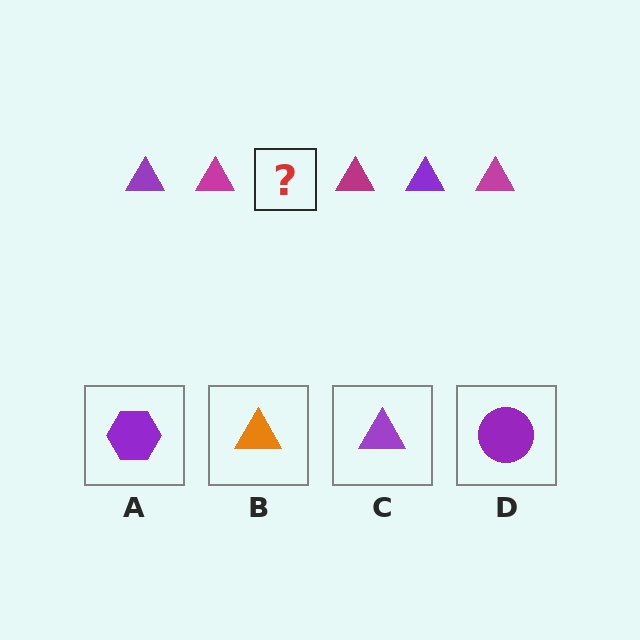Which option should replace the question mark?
Option C.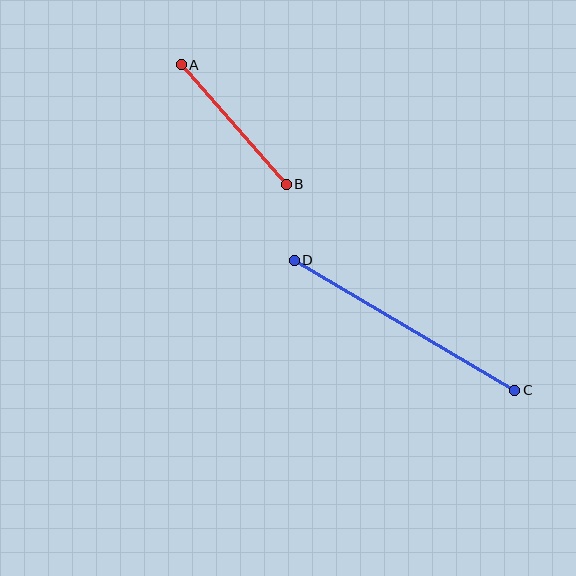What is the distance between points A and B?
The distance is approximately 159 pixels.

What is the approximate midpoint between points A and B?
The midpoint is at approximately (234, 125) pixels.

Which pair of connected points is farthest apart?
Points C and D are farthest apart.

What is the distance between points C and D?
The distance is approximately 256 pixels.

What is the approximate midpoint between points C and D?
The midpoint is at approximately (405, 325) pixels.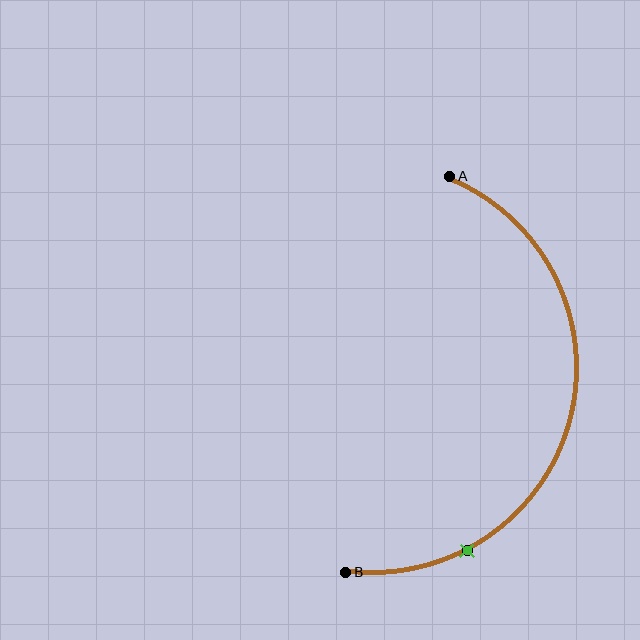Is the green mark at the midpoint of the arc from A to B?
No. The green mark lies on the arc but is closer to endpoint B. The arc midpoint would be at the point on the curve equidistant along the arc from both A and B.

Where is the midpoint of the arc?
The arc midpoint is the point on the curve farthest from the straight line joining A and B. It sits to the right of that line.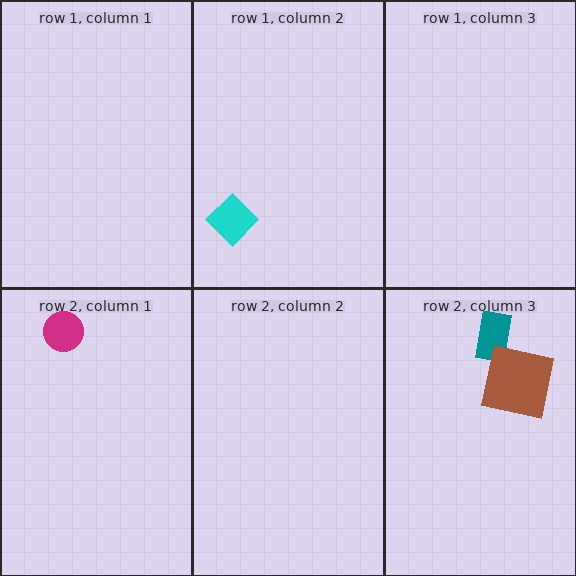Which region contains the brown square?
The row 2, column 3 region.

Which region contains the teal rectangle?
The row 2, column 3 region.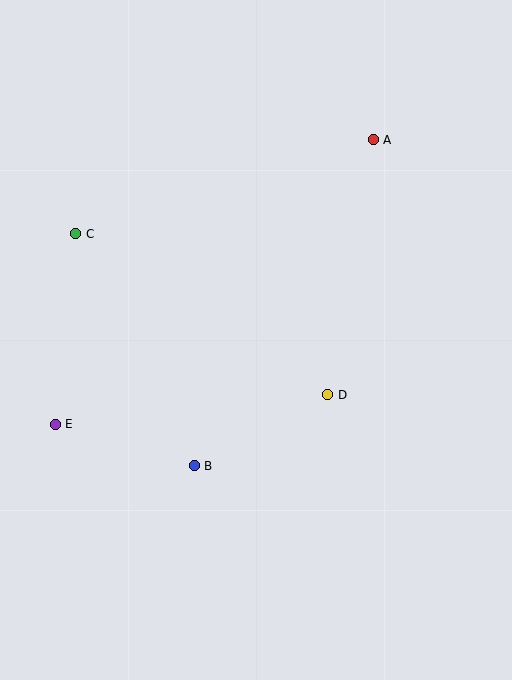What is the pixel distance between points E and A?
The distance between E and A is 427 pixels.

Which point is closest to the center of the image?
Point D at (328, 395) is closest to the center.